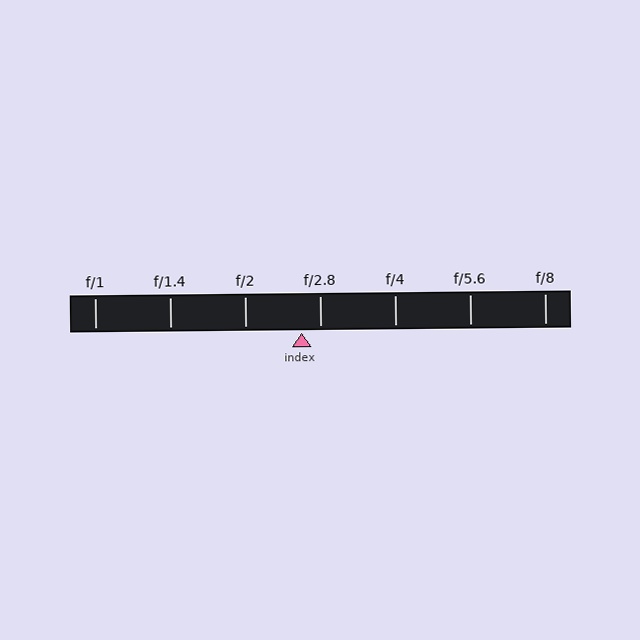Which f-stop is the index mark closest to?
The index mark is closest to f/2.8.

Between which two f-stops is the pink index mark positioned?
The index mark is between f/2 and f/2.8.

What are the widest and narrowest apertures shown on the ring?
The widest aperture shown is f/1 and the narrowest is f/8.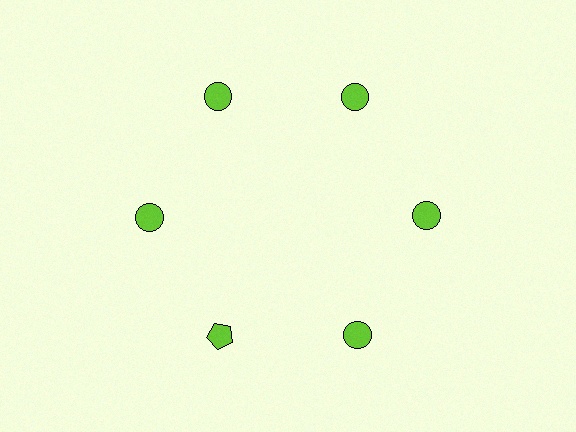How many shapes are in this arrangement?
There are 6 shapes arranged in a ring pattern.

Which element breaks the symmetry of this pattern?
The lime pentagon at roughly the 7 o'clock position breaks the symmetry. All other shapes are lime circles.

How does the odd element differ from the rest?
It has a different shape: pentagon instead of circle.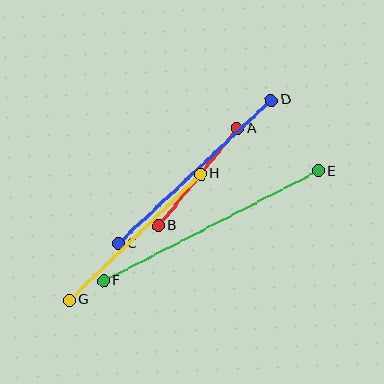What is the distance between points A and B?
The distance is approximately 125 pixels.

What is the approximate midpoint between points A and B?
The midpoint is at approximately (198, 177) pixels.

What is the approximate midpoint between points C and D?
The midpoint is at approximately (195, 172) pixels.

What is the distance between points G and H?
The distance is approximately 182 pixels.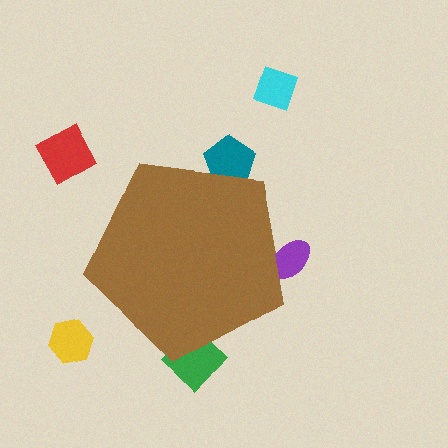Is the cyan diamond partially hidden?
No, the cyan diamond is fully visible.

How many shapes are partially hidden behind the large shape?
3 shapes are partially hidden.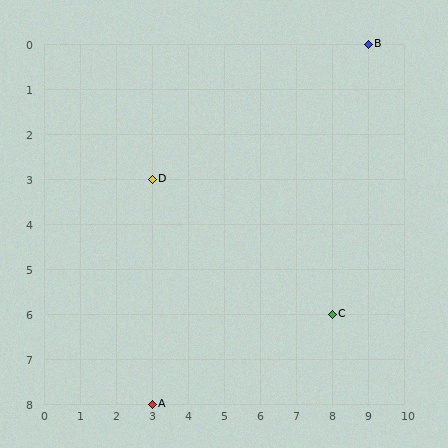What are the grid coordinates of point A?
Point A is at grid coordinates (3, 8).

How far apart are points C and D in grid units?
Points C and D are 5 columns and 3 rows apart (about 5.8 grid units diagonally).